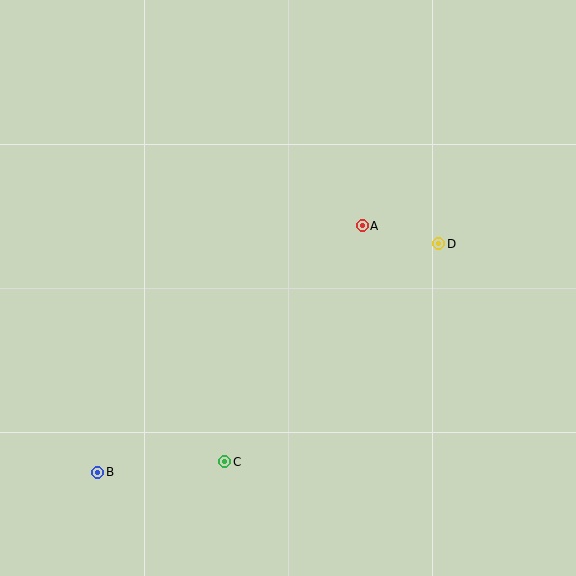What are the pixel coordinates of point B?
Point B is at (98, 472).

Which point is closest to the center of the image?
Point A at (362, 226) is closest to the center.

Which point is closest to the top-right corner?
Point D is closest to the top-right corner.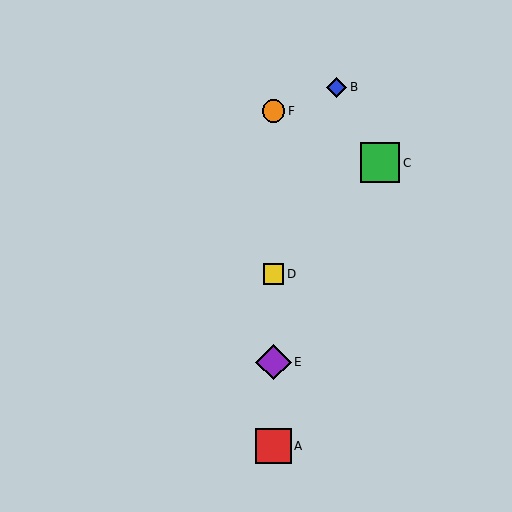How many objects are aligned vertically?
4 objects (A, D, E, F) are aligned vertically.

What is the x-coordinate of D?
Object D is at x≈273.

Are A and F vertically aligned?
Yes, both are at x≈273.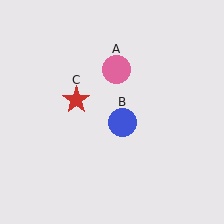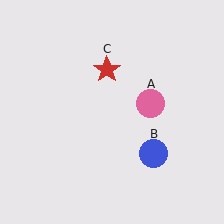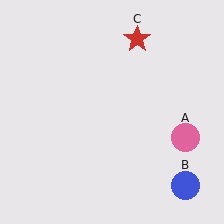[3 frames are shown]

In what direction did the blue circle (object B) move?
The blue circle (object B) moved down and to the right.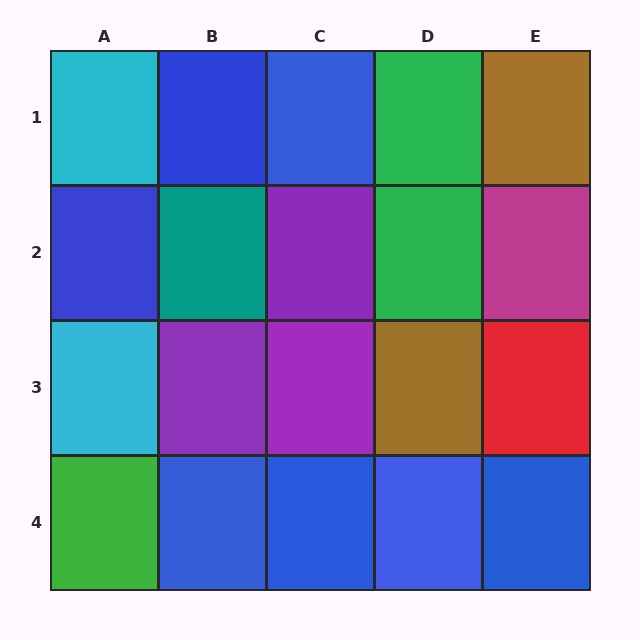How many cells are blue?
7 cells are blue.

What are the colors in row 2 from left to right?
Blue, teal, purple, green, magenta.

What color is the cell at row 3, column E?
Red.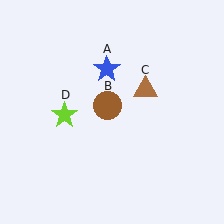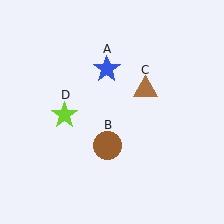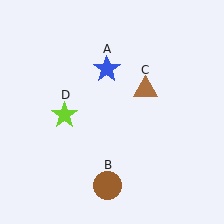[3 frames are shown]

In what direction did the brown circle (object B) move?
The brown circle (object B) moved down.